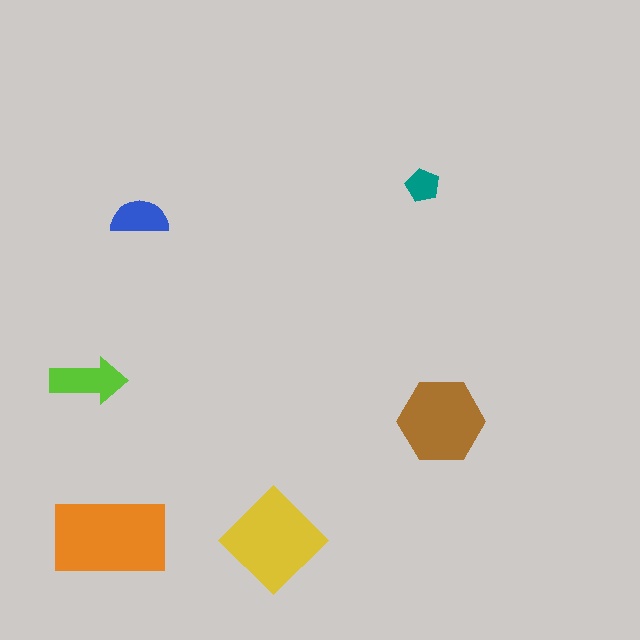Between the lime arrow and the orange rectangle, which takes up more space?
The orange rectangle.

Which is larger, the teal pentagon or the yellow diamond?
The yellow diamond.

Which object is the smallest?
The teal pentagon.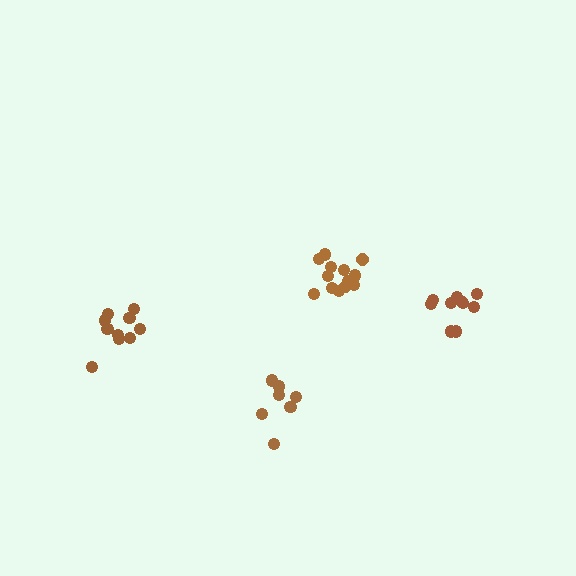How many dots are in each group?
Group 1: 7 dots, Group 2: 10 dots, Group 3: 10 dots, Group 4: 13 dots (40 total).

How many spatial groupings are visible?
There are 4 spatial groupings.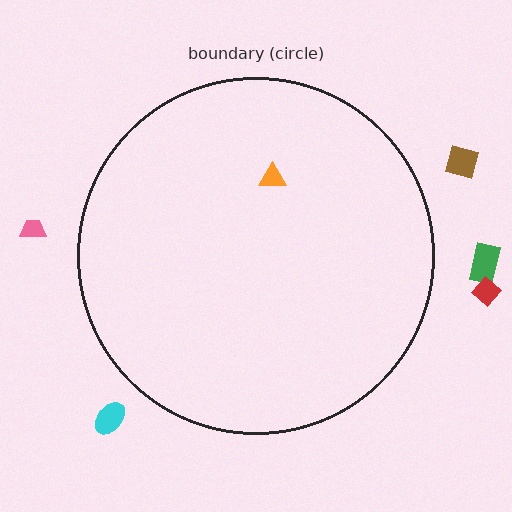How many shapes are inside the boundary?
1 inside, 5 outside.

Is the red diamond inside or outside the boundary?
Outside.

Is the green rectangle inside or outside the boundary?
Outside.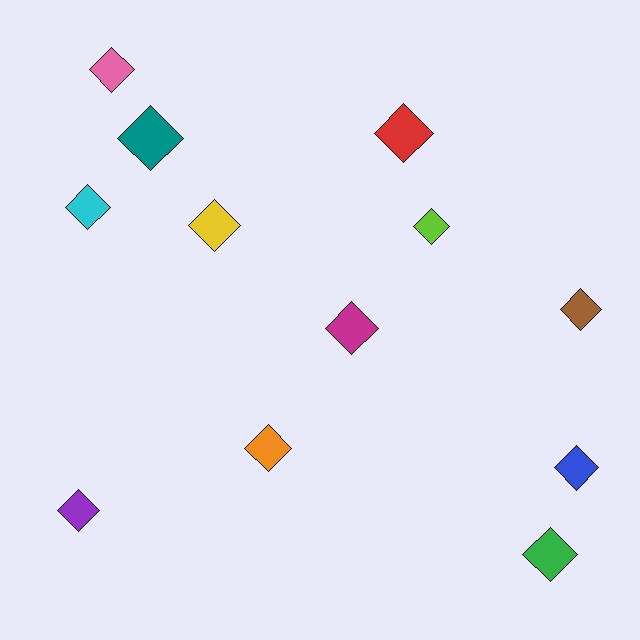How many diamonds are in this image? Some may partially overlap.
There are 12 diamonds.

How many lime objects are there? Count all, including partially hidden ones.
There is 1 lime object.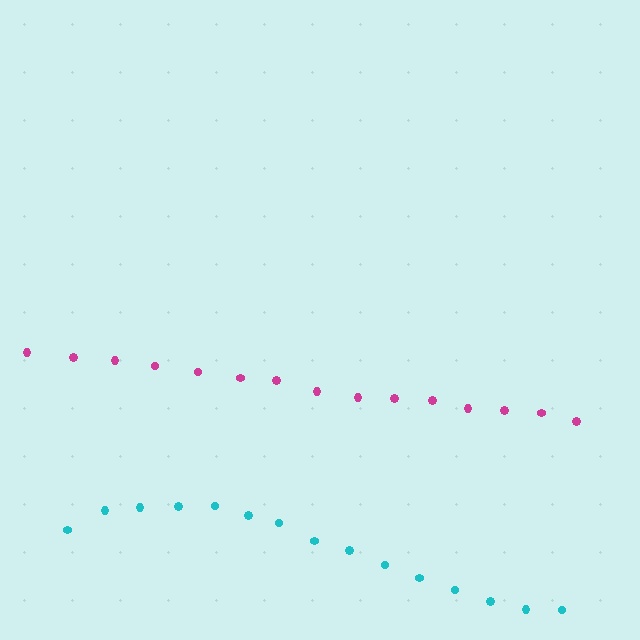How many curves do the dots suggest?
There are 2 distinct paths.